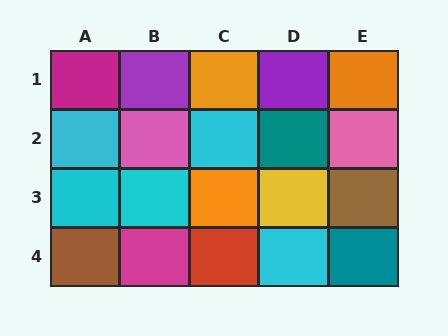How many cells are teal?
2 cells are teal.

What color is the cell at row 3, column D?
Yellow.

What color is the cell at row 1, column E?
Orange.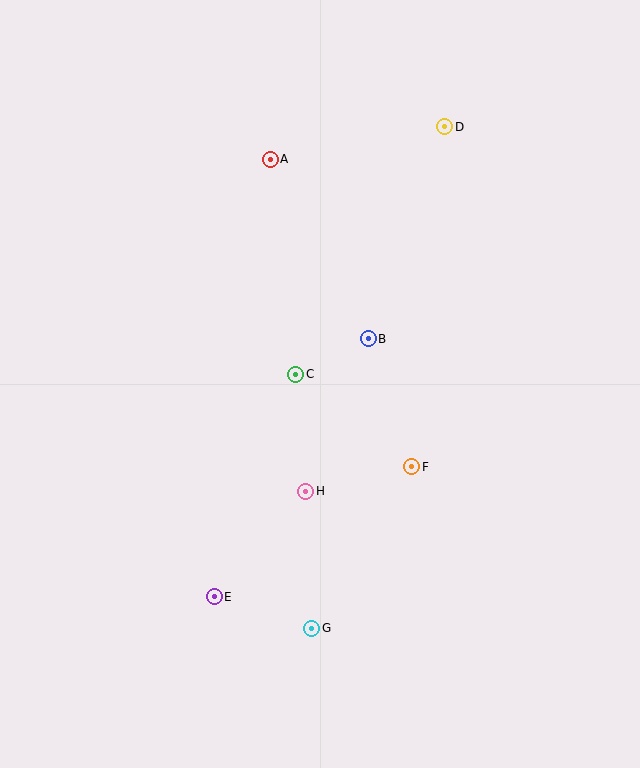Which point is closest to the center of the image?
Point C at (296, 374) is closest to the center.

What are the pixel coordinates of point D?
Point D is at (445, 127).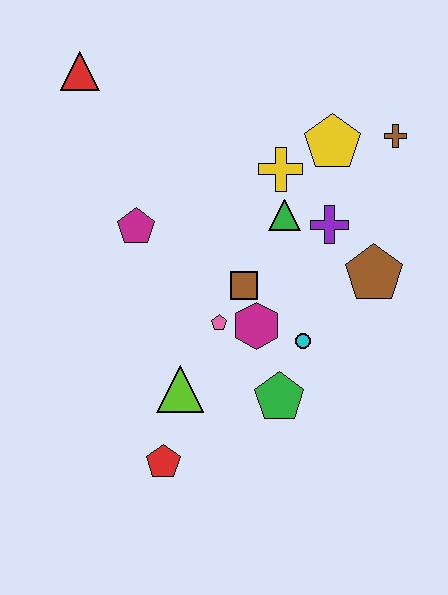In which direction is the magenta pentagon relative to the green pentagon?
The magenta pentagon is above the green pentagon.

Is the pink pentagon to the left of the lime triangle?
No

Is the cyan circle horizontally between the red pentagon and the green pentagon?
No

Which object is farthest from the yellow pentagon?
The red pentagon is farthest from the yellow pentagon.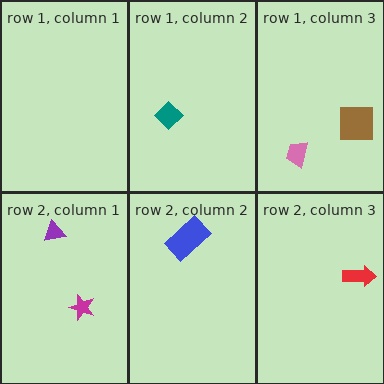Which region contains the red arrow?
The row 2, column 3 region.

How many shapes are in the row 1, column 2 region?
1.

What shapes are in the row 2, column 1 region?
The purple triangle, the magenta star.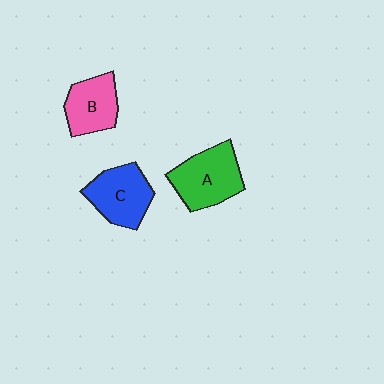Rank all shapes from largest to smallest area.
From largest to smallest: A (green), C (blue), B (pink).